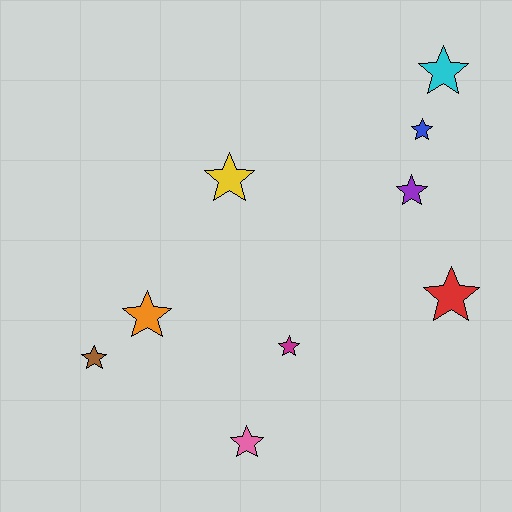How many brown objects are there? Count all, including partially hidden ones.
There is 1 brown object.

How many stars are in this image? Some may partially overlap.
There are 9 stars.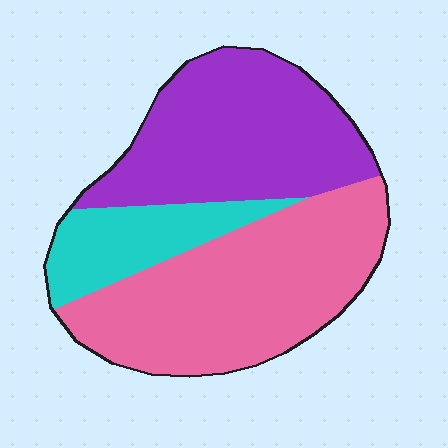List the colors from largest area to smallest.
From largest to smallest: pink, purple, cyan.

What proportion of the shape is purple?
Purple takes up about three eighths (3/8) of the shape.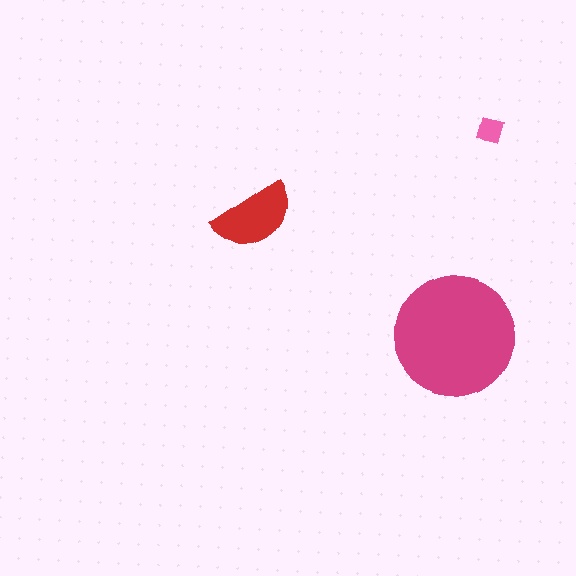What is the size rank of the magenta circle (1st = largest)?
1st.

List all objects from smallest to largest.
The pink square, the red semicircle, the magenta circle.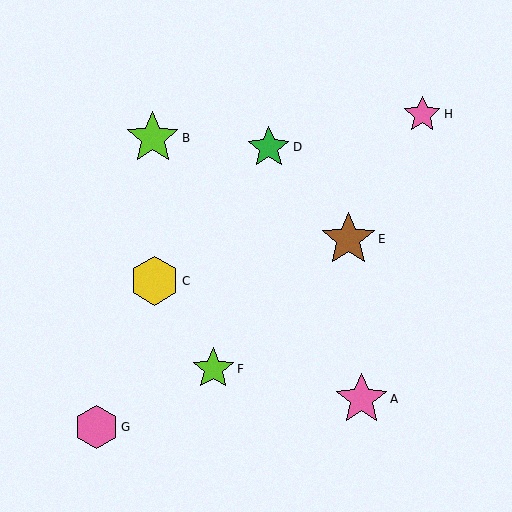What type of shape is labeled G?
Shape G is a pink hexagon.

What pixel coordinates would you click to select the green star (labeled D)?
Click at (269, 147) to select the green star D.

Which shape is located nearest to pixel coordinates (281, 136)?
The green star (labeled D) at (269, 147) is nearest to that location.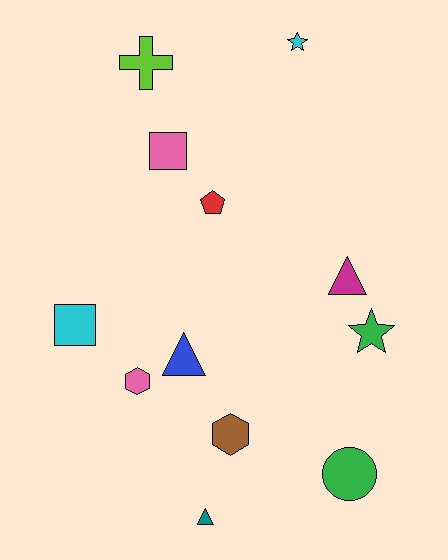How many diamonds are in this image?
There are no diamonds.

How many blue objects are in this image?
There is 1 blue object.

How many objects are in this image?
There are 12 objects.